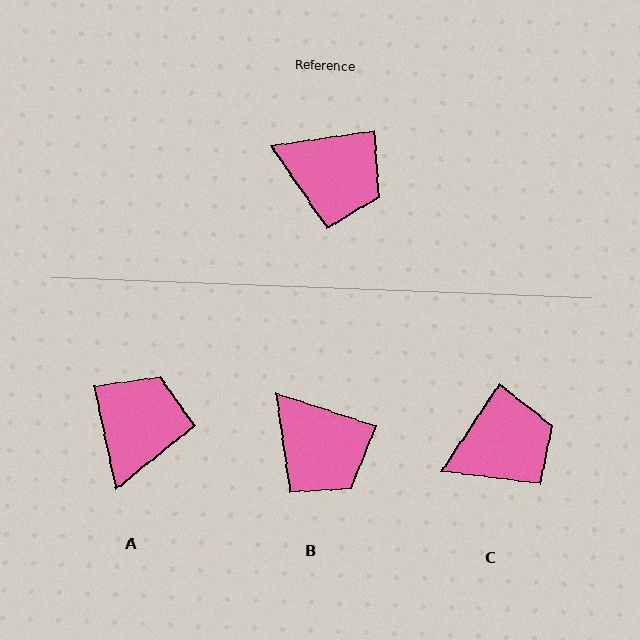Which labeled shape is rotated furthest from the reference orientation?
A, about 94 degrees away.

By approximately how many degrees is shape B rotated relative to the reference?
Approximately 26 degrees clockwise.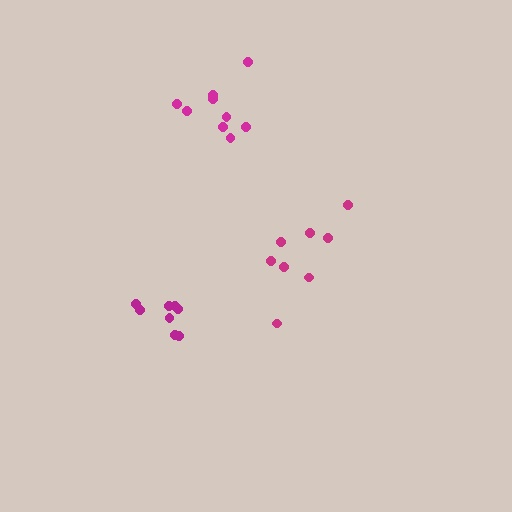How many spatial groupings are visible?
There are 3 spatial groupings.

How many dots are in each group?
Group 1: 8 dots, Group 2: 9 dots, Group 3: 8 dots (25 total).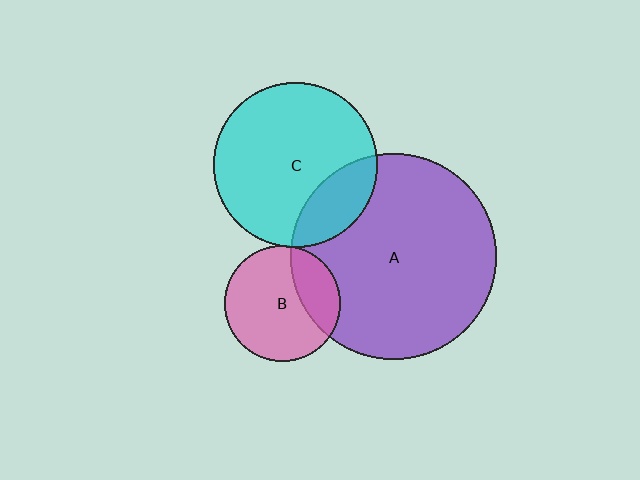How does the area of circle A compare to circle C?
Approximately 1.6 times.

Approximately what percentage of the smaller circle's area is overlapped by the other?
Approximately 5%.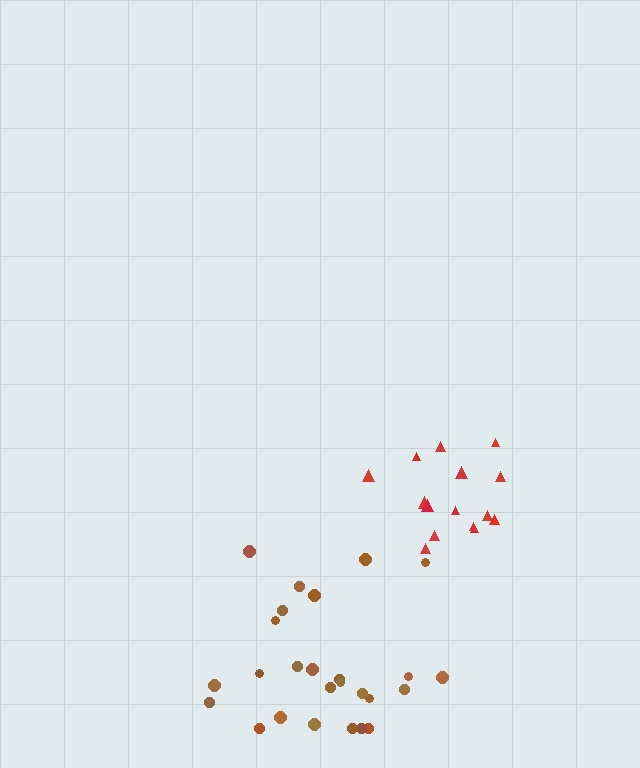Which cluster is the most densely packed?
Red.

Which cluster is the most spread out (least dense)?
Brown.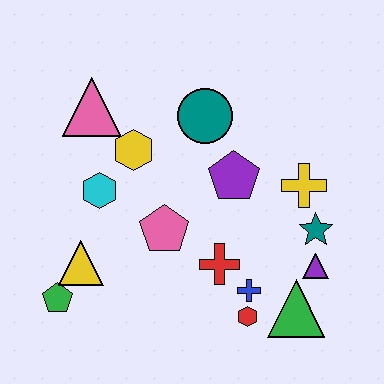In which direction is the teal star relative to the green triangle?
The teal star is above the green triangle.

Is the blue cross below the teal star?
Yes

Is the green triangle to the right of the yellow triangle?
Yes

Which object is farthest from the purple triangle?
The pink triangle is farthest from the purple triangle.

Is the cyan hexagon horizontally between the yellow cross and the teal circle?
No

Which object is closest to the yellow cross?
The teal star is closest to the yellow cross.